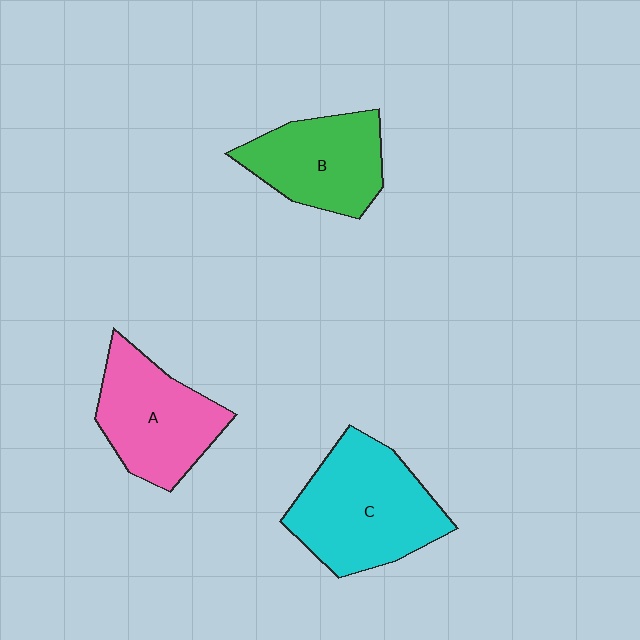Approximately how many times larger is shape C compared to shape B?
Approximately 1.4 times.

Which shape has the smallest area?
Shape B (green).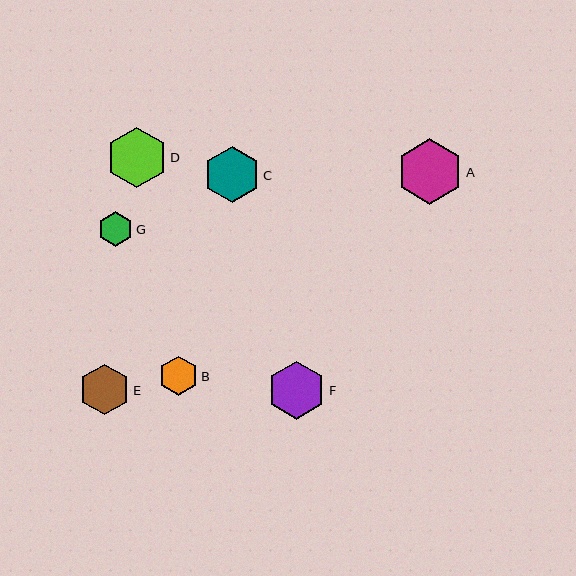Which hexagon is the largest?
Hexagon A is the largest with a size of approximately 66 pixels.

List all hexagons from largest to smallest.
From largest to smallest: A, D, F, C, E, B, G.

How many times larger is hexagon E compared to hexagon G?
Hexagon E is approximately 1.5 times the size of hexagon G.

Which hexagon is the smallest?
Hexagon G is the smallest with a size of approximately 35 pixels.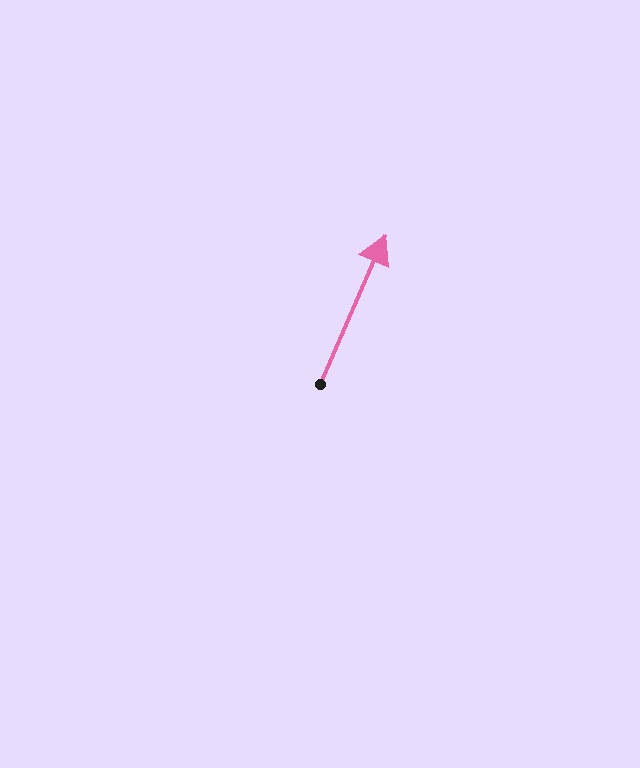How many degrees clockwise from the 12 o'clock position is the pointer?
Approximately 23 degrees.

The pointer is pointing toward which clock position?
Roughly 1 o'clock.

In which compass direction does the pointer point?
Northeast.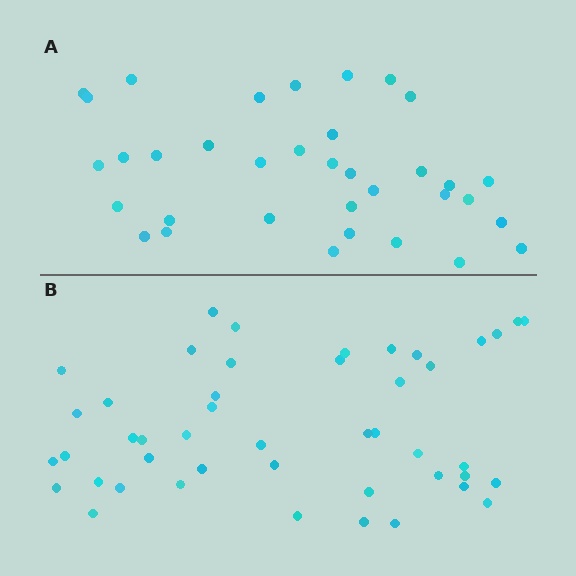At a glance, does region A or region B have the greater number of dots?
Region B (the bottom region) has more dots.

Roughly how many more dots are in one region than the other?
Region B has roughly 12 or so more dots than region A.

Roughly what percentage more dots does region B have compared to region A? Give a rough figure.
About 30% more.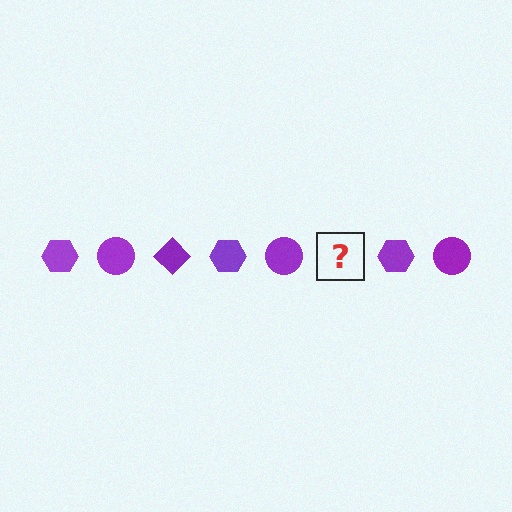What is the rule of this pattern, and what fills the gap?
The rule is that the pattern cycles through hexagon, circle, diamond shapes in purple. The gap should be filled with a purple diamond.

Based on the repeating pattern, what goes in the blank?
The blank should be a purple diamond.